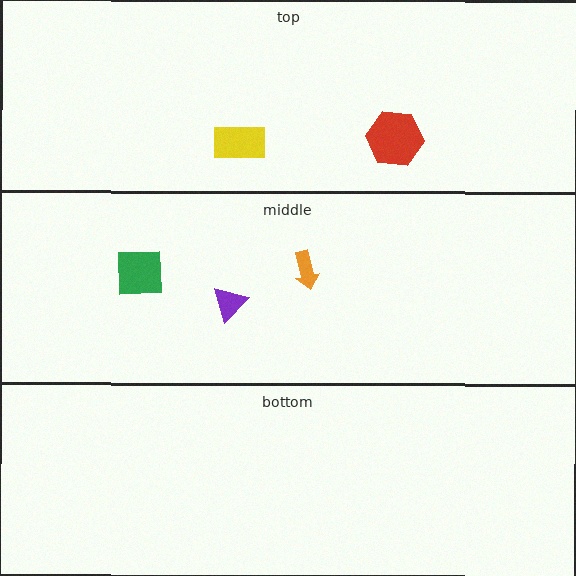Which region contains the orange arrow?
The middle region.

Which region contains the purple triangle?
The middle region.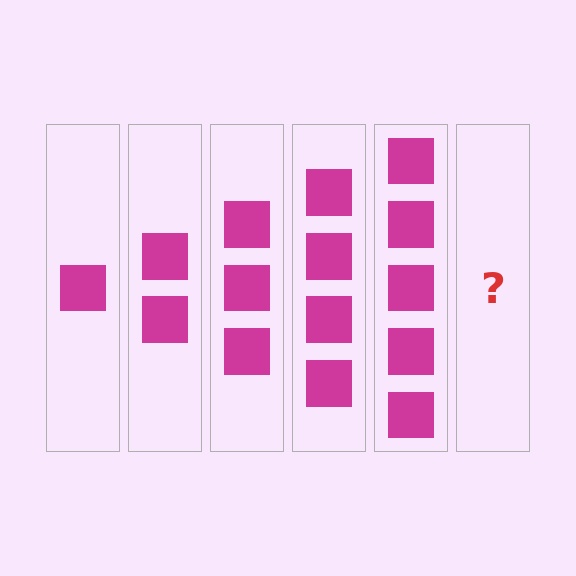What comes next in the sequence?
The next element should be 6 squares.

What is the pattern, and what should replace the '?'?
The pattern is that each step adds one more square. The '?' should be 6 squares.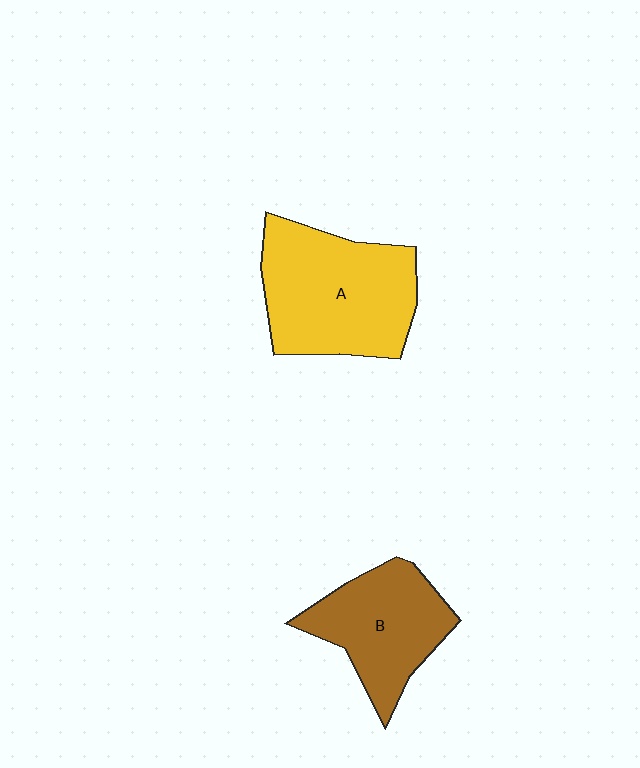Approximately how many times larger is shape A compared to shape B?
Approximately 1.4 times.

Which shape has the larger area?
Shape A (yellow).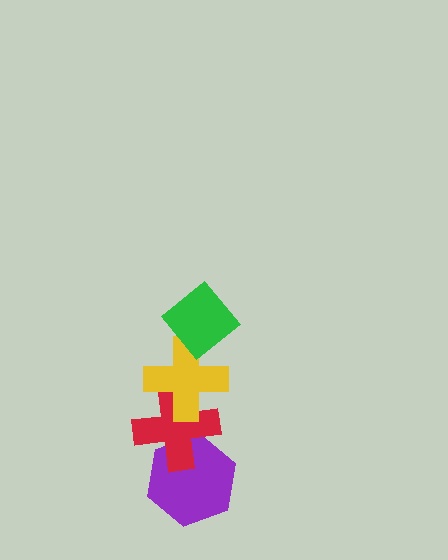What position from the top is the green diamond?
The green diamond is 1st from the top.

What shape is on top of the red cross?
The yellow cross is on top of the red cross.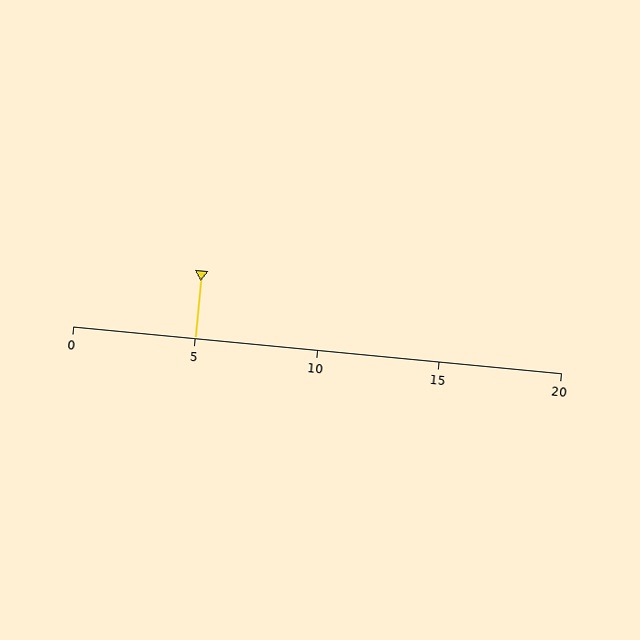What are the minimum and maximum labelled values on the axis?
The axis runs from 0 to 20.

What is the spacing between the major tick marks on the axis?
The major ticks are spaced 5 apart.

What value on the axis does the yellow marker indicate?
The marker indicates approximately 5.